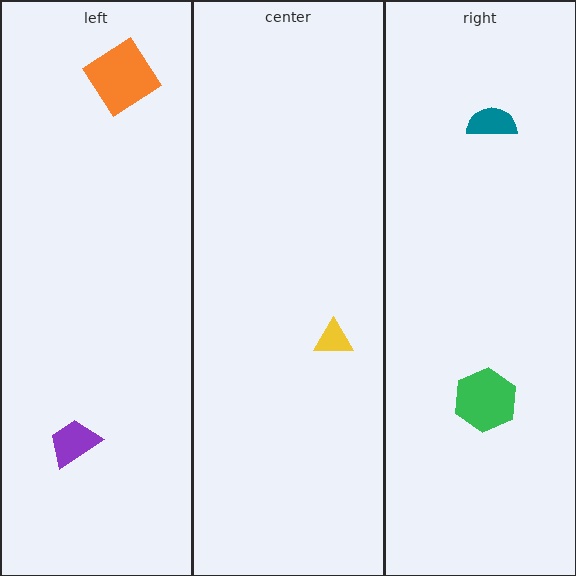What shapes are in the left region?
The orange diamond, the purple trapezoid.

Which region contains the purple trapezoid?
The left region.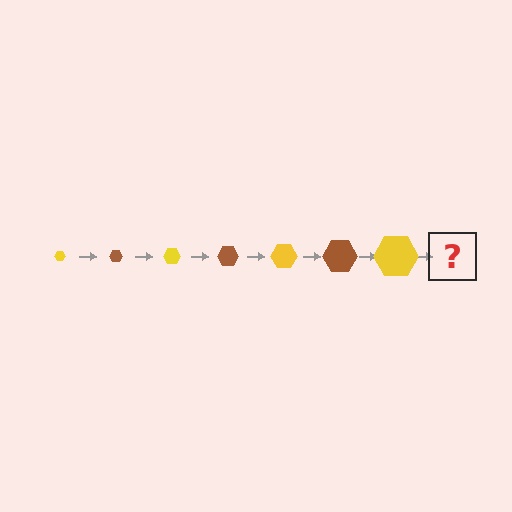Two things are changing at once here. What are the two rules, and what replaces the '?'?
The two rules are that the hexagon grows larger each step and the color cycles through yellow and brown. The '?' should be a brown hexagon, larger than the previous one.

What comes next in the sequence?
The next element should be a brown hexagon, larger than the previous one.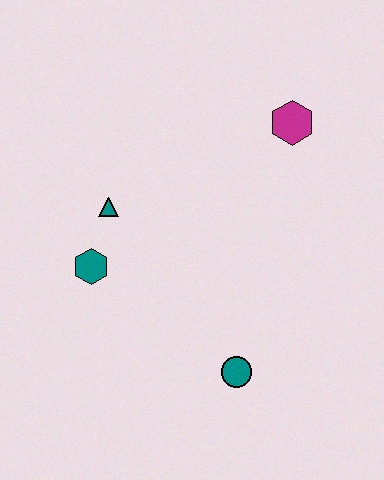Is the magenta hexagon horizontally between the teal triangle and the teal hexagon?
No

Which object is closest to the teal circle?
The teal hexagon is closest to the teal circle.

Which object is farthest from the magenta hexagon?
The teal circle is farthest from the magenta hexagon.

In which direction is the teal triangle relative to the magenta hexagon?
The teal triangle is to the left of the magenta hexagon.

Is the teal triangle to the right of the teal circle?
No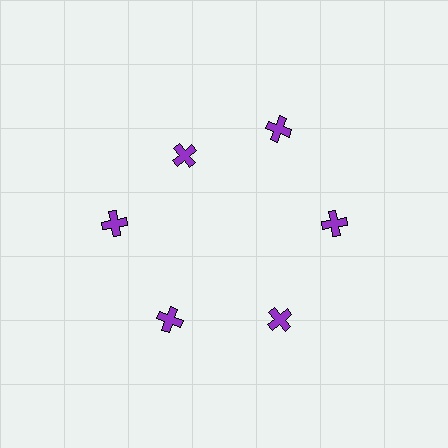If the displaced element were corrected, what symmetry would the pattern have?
It would have 6-fold rotational symmetry — the pattern would map onto itself every 60 degrees.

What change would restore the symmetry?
The symmetry would be restored by moving it outward, back onto the ring so that all 6 crosses sit at equal angles and equal distance from the center.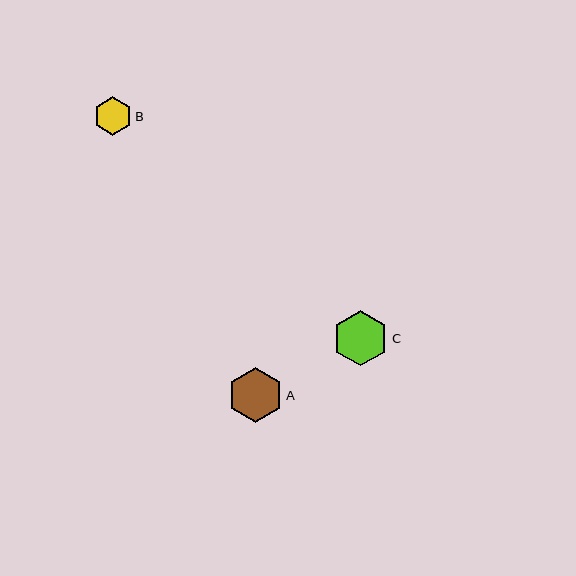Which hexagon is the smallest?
Hexagon B is the smallest with a size of approximately 39 pixels.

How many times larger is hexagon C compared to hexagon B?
Hexagon C is approximately 1.4 times the size of hexagon B.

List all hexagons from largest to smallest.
From largest to smallest: C, A, B.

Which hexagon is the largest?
Hexagon C is the largest with a size of approximately 56 pixels.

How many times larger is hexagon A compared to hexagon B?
Hexagon A is approximately 1.4 times the size of hexagon B.